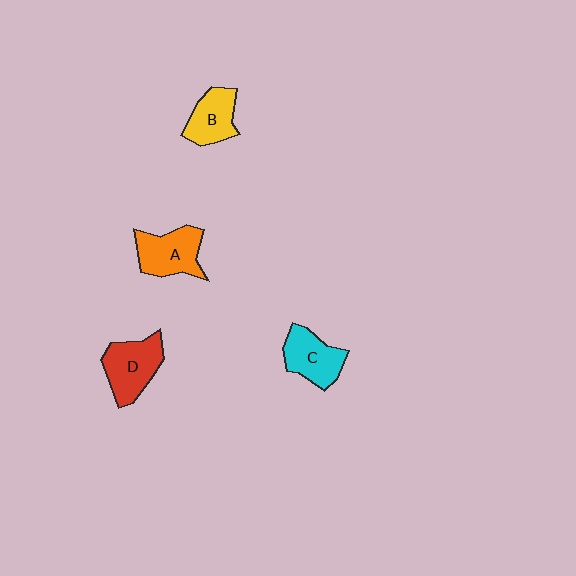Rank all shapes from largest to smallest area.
From largest to smallest: D (red), A (orange), C (cyan), B (yellow).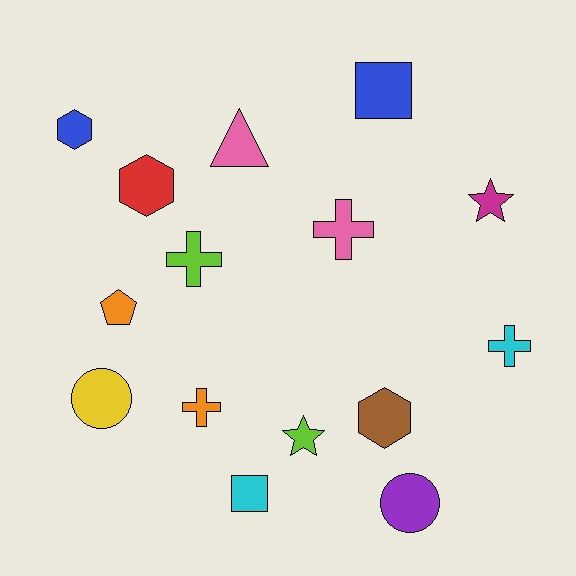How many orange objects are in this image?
There are 2 orange objects.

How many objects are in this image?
There are 15 objects.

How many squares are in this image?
There are 2 squares.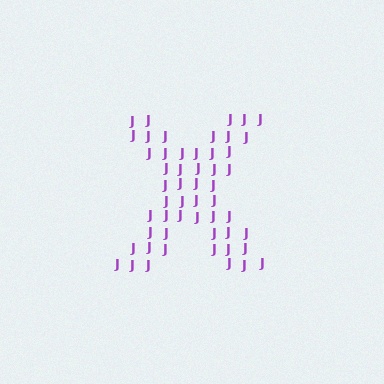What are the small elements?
The small elements are letter J's.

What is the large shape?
The large shape is the letter X.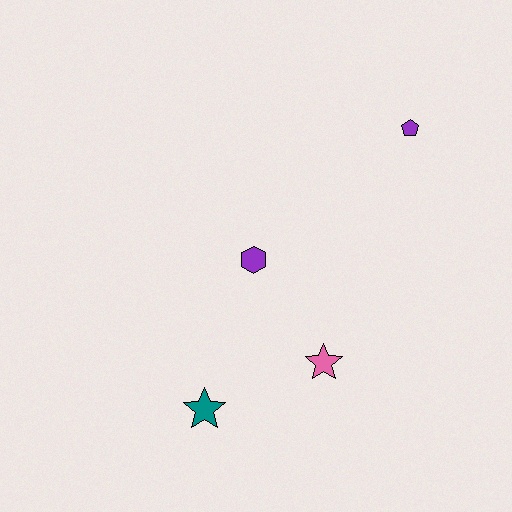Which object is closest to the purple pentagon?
The purple hexagon is closest to the purple pentagon.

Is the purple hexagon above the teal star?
Yes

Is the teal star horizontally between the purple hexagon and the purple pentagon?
No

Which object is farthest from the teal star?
The purple pentagon is farthest from the teal star.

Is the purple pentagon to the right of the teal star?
Yes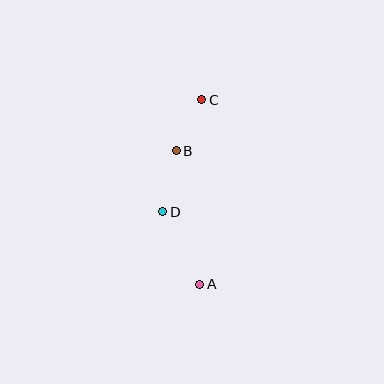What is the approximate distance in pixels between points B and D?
The distance between B and D is approximately 62 pixels.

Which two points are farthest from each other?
Points A and C are farthest from each other.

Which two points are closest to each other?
Points B and C are closest to each other.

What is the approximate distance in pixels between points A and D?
The distance between A and D is approximately 81 pixels.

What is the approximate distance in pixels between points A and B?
The distance between A and B is approximately 136 pixels.